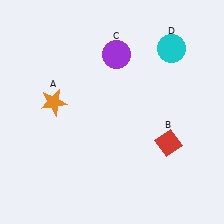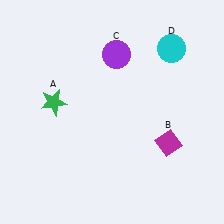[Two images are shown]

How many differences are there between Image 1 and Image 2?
There are 2 differences between the two images.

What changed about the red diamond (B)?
In Image 1, B is red. In Image 2, it changed to magenta.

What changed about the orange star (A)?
In Image 1, A is orange. In Image 2, it changed to green.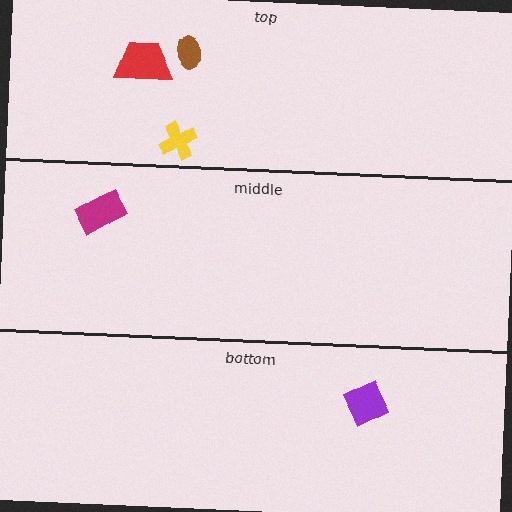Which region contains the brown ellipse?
The top region.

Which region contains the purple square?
The bottom region.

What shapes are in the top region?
The yellow cross, the brown ellipse, the red trapezoid.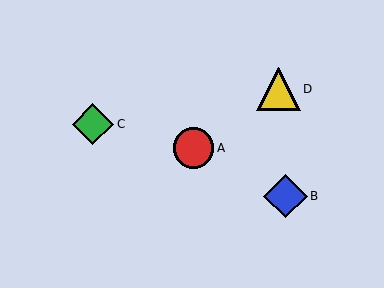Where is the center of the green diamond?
The center of the green diamond is at (93, 124).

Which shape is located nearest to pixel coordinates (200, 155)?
The red circle (labeled A) at (193, 148) is nearest to that location.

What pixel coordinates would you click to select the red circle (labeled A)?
Click at (193, 148) to select the red circle A.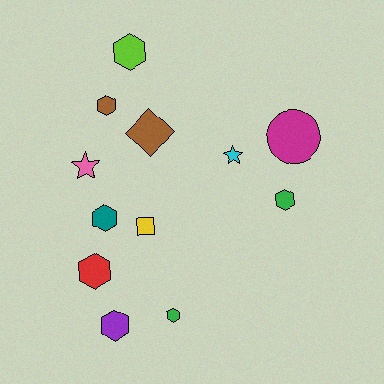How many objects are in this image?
There are 12 objects.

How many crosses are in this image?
There are no crosses.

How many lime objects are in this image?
There is 1 lime object.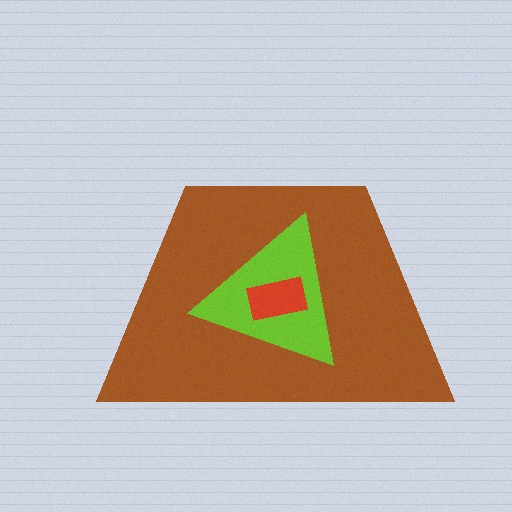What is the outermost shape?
The brown trapezoid.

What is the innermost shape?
The red rectangle.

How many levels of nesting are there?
3.